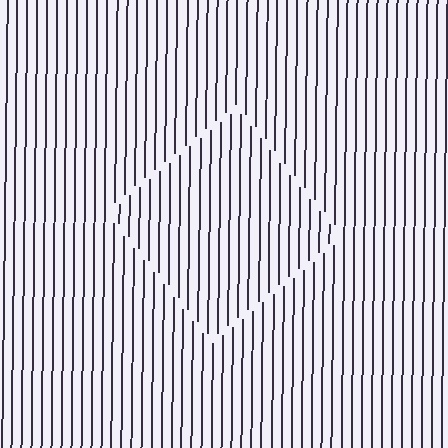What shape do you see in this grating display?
An illusory square. The interior of the shape contains the same grating, shifted by half a period — the contour is defined by the phase discontinuity where line-ends from the inner and outer gratings abut.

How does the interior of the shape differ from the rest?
The interior of the shape contains the same grating, shifted by half a period — the contour is defined by the phase discontinuity where line-ends from the inner and outer gratings abut.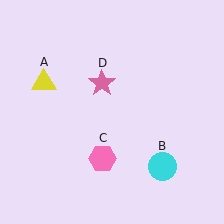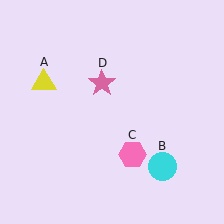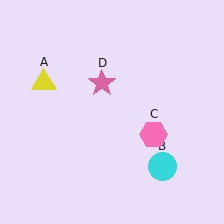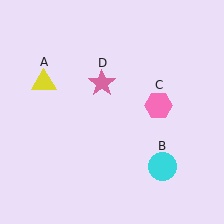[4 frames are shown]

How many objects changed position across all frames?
1 object changed position: pink hexagon (object C).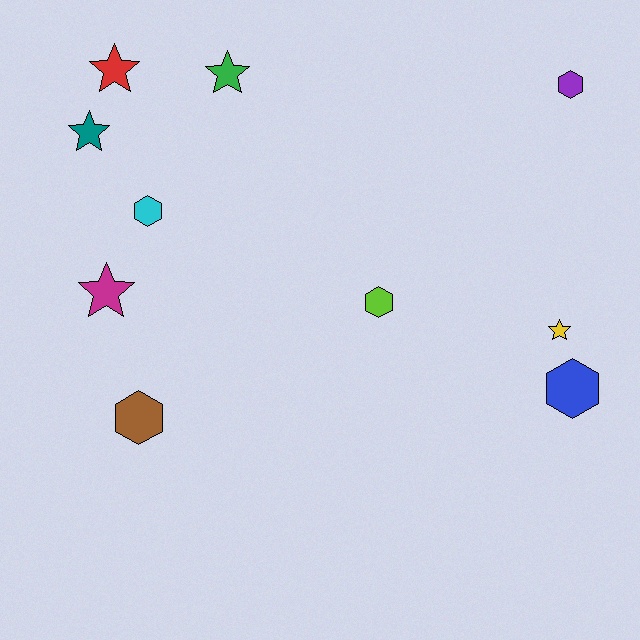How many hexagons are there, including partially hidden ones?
There are 5 hexagons.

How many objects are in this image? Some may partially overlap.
There are 10 objects.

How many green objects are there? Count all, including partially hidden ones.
There is 1 green object.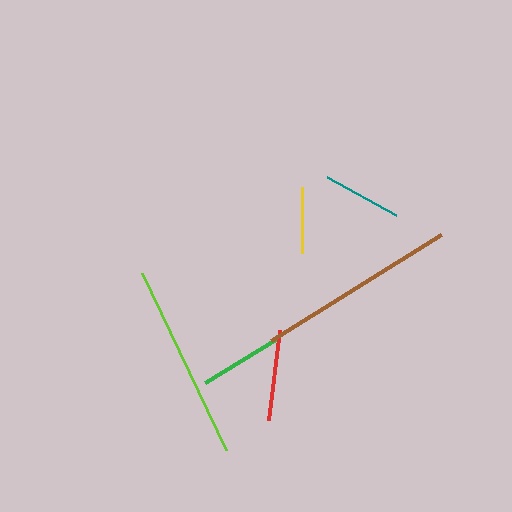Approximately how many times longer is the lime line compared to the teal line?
The lime line is approximately 2.5 times the length of the teal line.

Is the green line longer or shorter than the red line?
The red line is longer than the green line.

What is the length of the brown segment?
The brown segment is approximately 201 pixels long.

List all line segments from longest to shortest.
From longest to shortest: brown, lime, red, green, teal, yellow.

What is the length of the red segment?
The red segment is approximately 91 pixels long.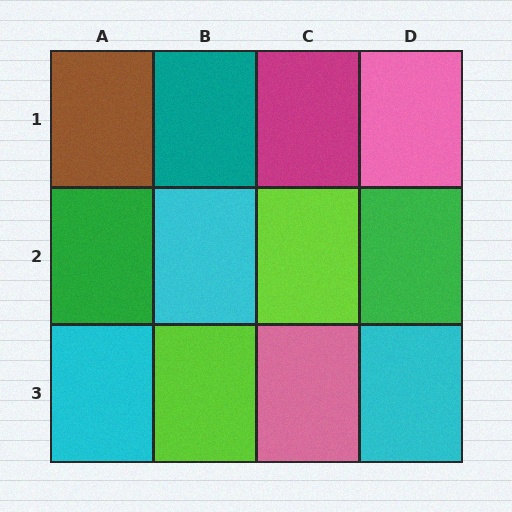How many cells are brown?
1 cell is brown.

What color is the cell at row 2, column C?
Lime.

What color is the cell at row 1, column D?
Pink.